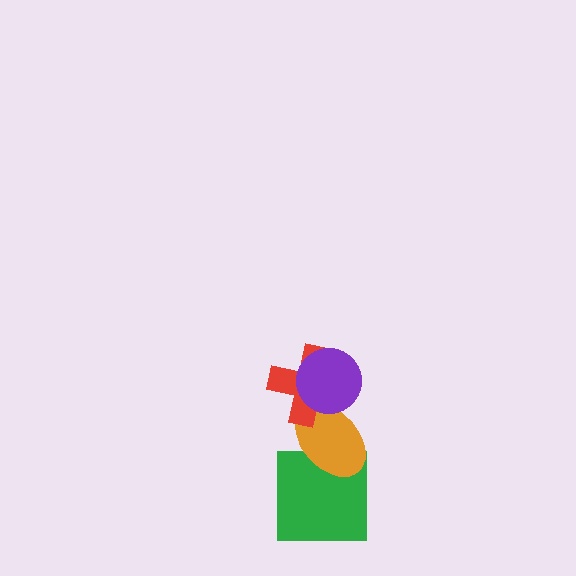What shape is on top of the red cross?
The purple circle is on top of the red cross.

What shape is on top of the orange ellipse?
The red cross is on top of the orange ellipse.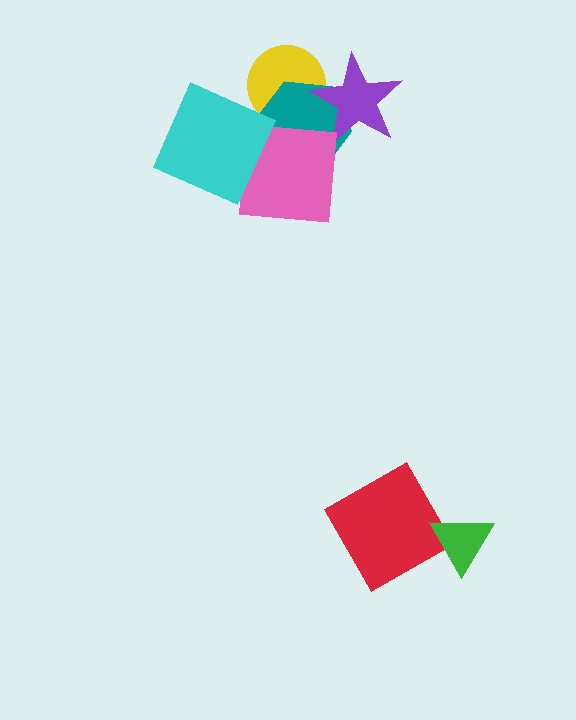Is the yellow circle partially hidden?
Yes, it is partially covered by another shape.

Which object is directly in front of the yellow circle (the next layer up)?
The teal hexagon is directly in front of the yellow circle.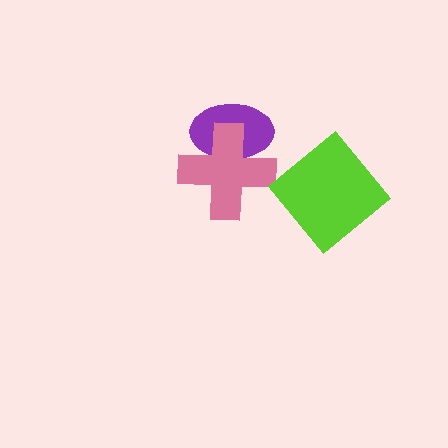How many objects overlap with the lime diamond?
0 objects overlap with the lime diamond.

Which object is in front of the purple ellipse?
The pink cross is in front of the purple ellipse.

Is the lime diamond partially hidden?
No, no other shape covers it.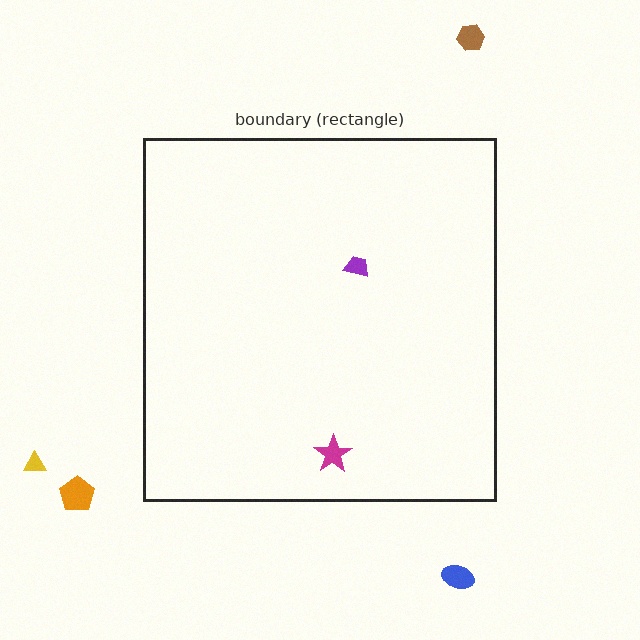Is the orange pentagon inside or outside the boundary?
Outside.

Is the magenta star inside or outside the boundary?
Inside.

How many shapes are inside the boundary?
2 inside, 4 outside.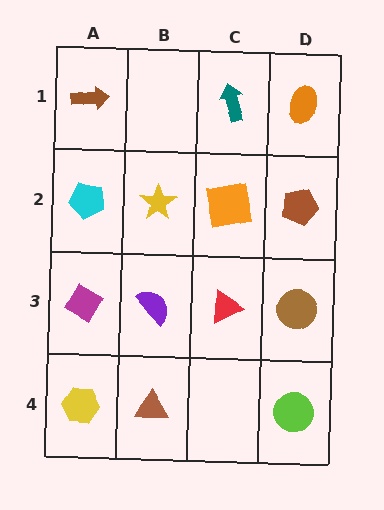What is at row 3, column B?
A purple semicircle.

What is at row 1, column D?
An orange ellipse.